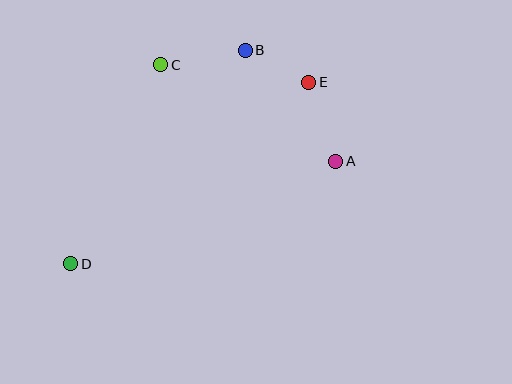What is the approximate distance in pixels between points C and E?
The distance between C and E is approximately 149 pixels.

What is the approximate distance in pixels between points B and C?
The distance between B and C is approximately 86 pixels.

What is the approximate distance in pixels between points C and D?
The distance between C and D is approximately 218 pixels.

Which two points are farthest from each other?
Points D and E are farthest from each other.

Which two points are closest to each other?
Points B and E are closest to each other.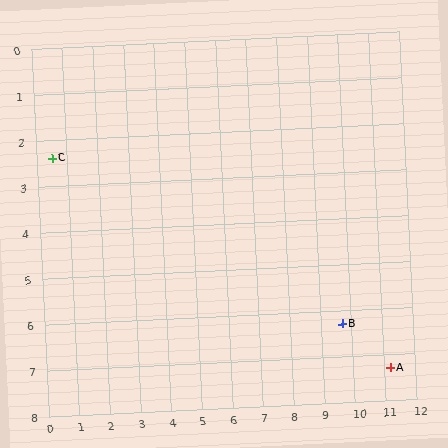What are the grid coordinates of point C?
Point C is at approximately (0.5, 2.4).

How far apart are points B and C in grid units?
Points B and C are about 10.0 grid units apart.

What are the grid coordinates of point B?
Point B is at approximately (9.7, 6.3).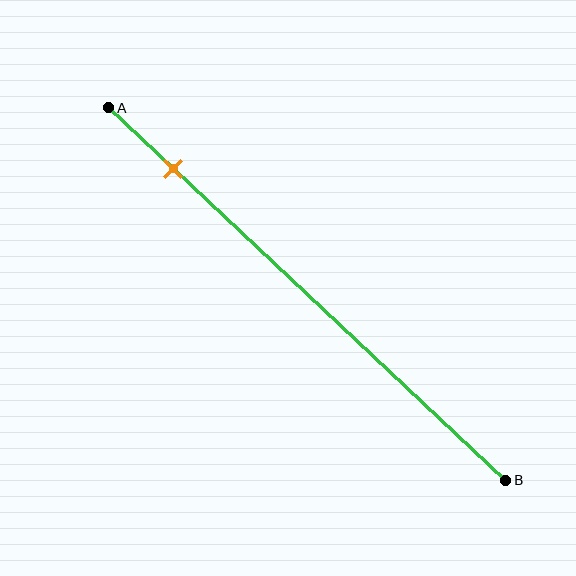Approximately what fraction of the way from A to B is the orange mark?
The orange mark is approximately 15% of the way from A to B.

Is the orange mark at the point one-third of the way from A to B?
No, the mark is at about 15% from A, not at the 33% one-third point.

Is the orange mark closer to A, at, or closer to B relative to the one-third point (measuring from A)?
The orange mark is closer to point A than the one-third point of segment AB.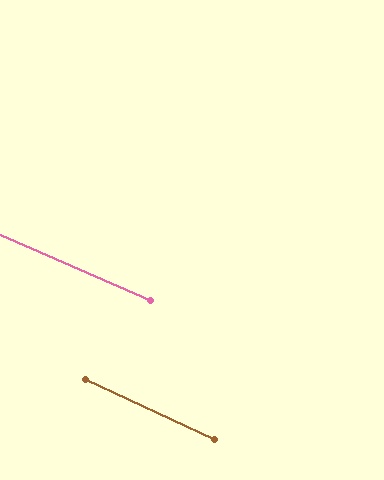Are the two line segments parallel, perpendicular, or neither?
Parallel — their directions differ by only 1.7°.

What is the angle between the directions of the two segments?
Approximately 2 degrees.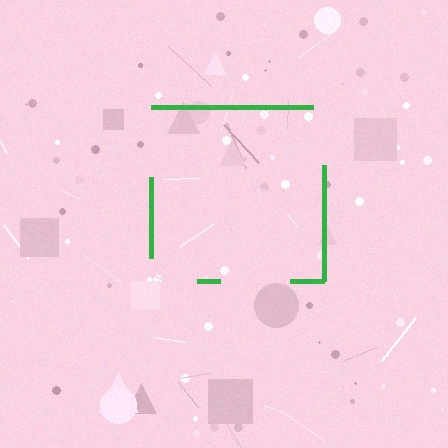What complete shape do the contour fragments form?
The contour fragments form a square.